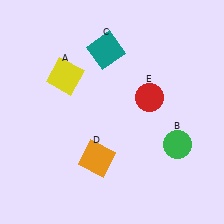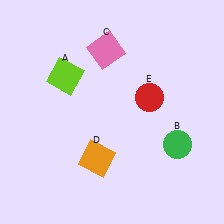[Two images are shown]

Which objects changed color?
A changed from yellow to lime. C changed from teal to pink.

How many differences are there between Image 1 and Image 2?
There are 2 differences between the two images.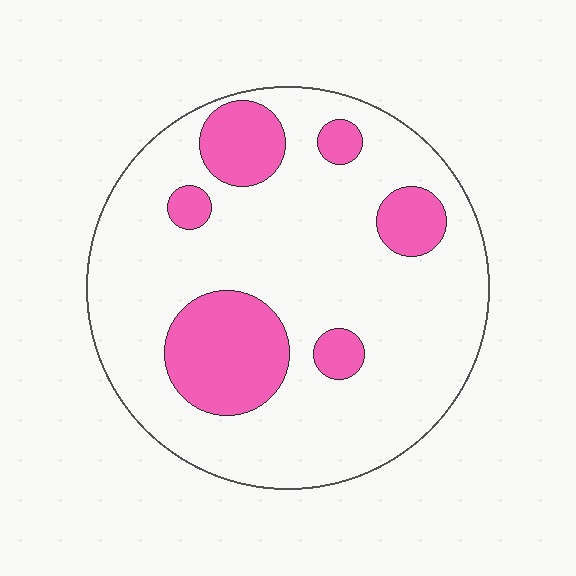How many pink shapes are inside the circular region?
6.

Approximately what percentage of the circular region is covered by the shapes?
Approximately 20%.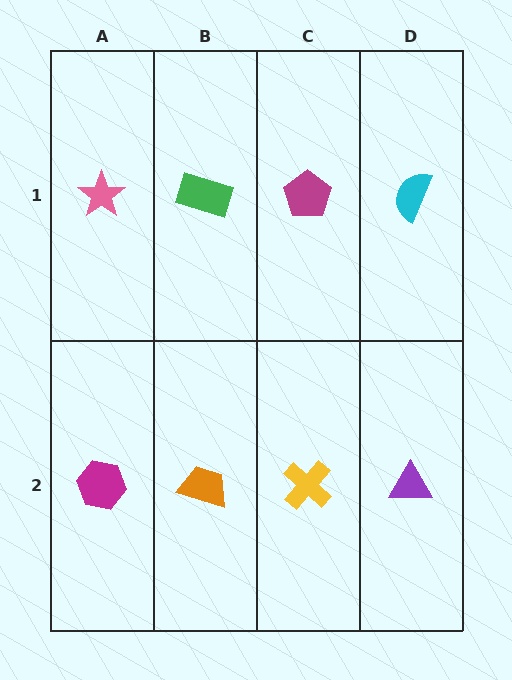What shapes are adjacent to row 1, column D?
A purple triangle (row 2, column D), a magenta pentagon (row 1, column C).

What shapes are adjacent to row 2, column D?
A cyan semicircle (row 1, column D), a yellow cross (row 2, column C).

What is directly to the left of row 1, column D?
A magenta pentagon.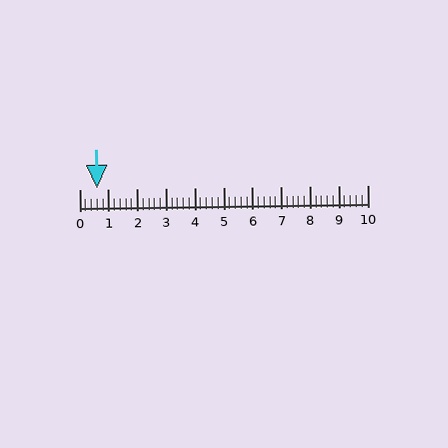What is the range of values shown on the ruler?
The ruler shows values from 0 to 10.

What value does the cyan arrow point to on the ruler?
The cyan arrow points to approximately 0.6.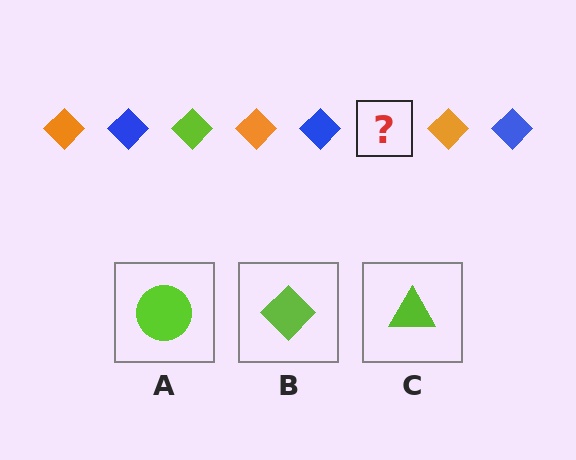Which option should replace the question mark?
Option B.